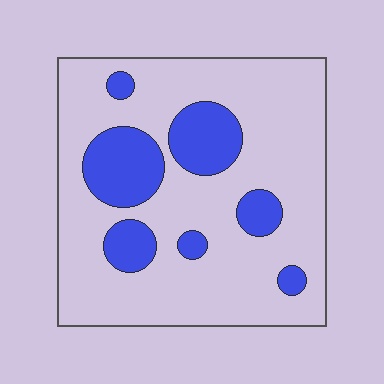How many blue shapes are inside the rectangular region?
7.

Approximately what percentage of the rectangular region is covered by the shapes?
Approximately 20%.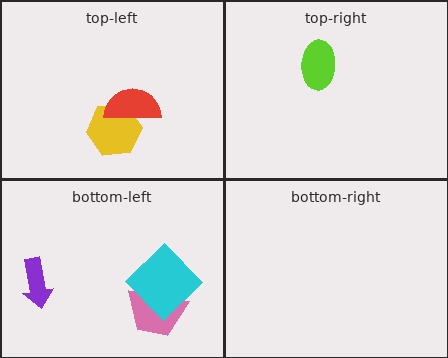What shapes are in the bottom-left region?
The pink trapezoid, the cyan diamond, the purple arrow.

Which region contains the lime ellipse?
The top-right region.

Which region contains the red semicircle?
The top-left region.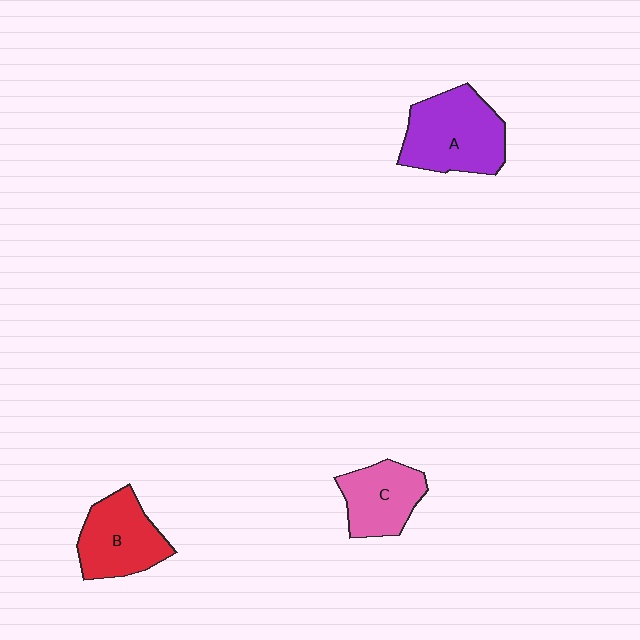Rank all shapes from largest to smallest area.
From largest to smallest: A (purple), B (red), C (pink).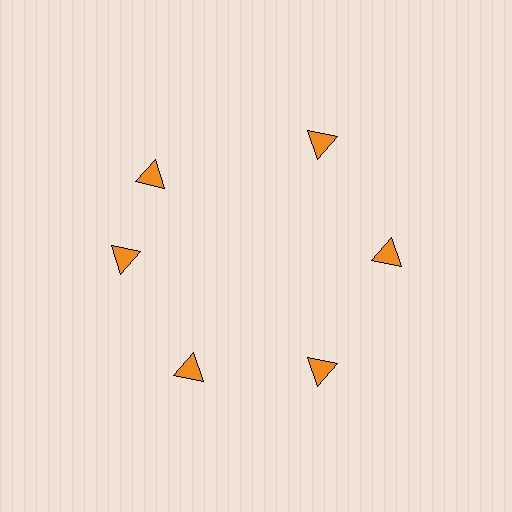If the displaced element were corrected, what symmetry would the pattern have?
It would have 6-fold rotational symmetry — the pattern would map onto itself every 60 degrees.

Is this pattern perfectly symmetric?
No. The 6 orange triangles are arranged in a ring, but one element near the 11 o'clock position is rotated out of alignment along the ring, breaking the 6-fold rotational symmetry.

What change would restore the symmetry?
The symmetry would be restored by rotating it back into even spacing with its neighbors so that all 6 triangles sit at equal angles and equal distance from the center.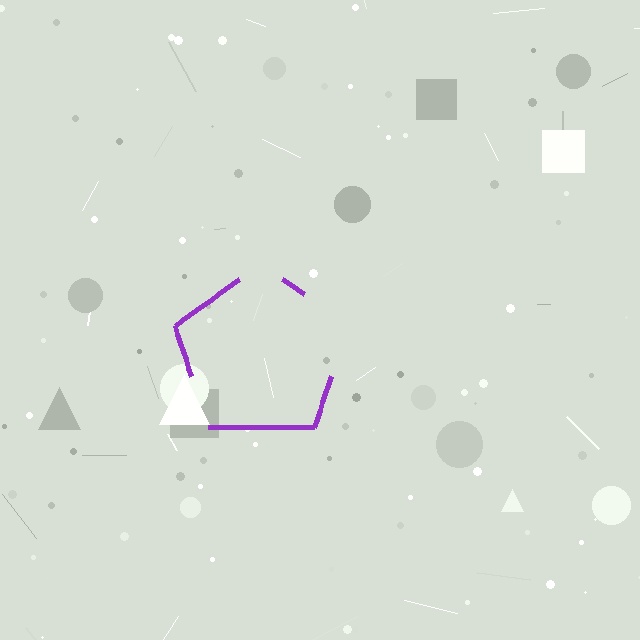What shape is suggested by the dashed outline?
The dashed outline suggests a pentagon.